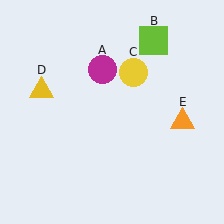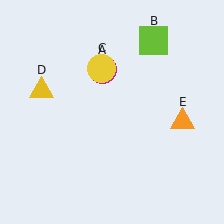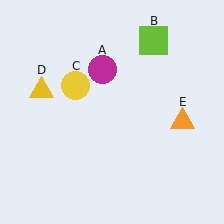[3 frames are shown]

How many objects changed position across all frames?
1 object changed position: yellow circle (object C).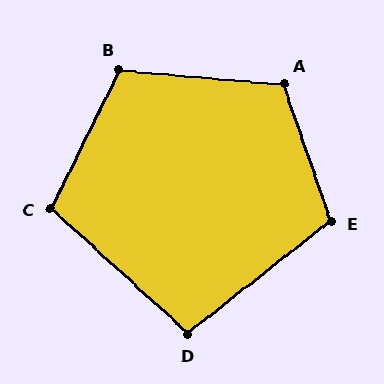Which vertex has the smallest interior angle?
D, at approximately 99 degrees.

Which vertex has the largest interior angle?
A, at approximately 114 degrees.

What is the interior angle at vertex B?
Approximately 111 degrees (obtuse).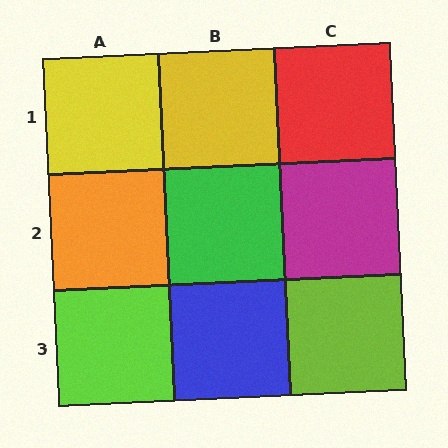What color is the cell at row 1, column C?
Red.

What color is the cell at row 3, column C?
Lime.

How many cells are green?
1 cell is green.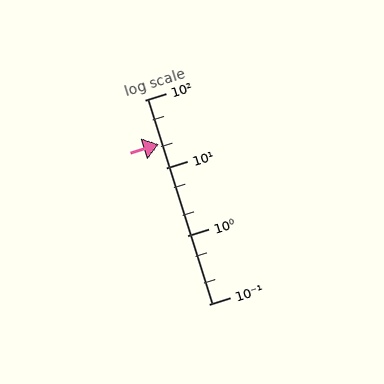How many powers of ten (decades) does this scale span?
The scale spans 3 decades, from 0.1 to 100.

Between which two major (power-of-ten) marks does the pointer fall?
The pointer is between 10 and 100.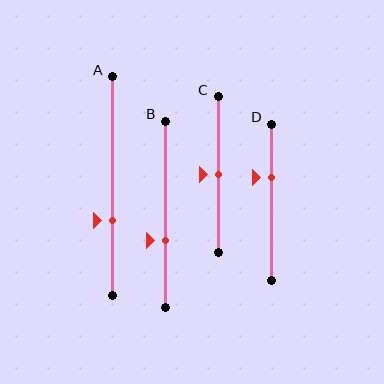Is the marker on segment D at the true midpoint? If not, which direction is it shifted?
No, the marker on segment D is shifted upward by about 16% of the segment length.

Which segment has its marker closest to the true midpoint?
Segment C has its marker closest to the true midpoint.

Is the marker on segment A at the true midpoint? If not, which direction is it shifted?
No, the marker on segment A is shifted downward by about 15% of the segment length.